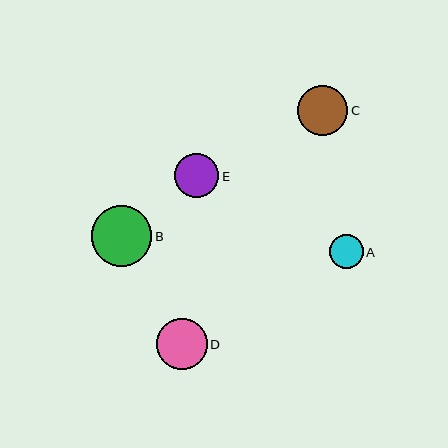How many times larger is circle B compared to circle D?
Circle B is approximately 1.2 times the size of circle D.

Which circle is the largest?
Circle B is the largest with a size of approximately 60 pixels.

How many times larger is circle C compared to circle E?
Circle C is approximately 1.1 times the size of circle E.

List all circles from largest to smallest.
From largest to smallest: B, D, C, E, A.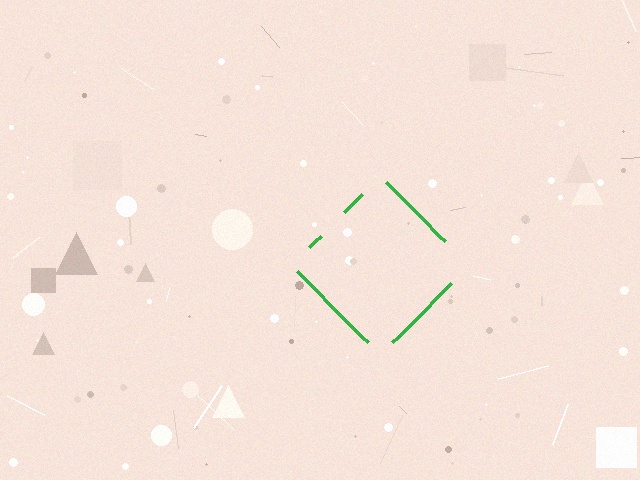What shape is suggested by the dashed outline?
The dashed outline suggests a diamond.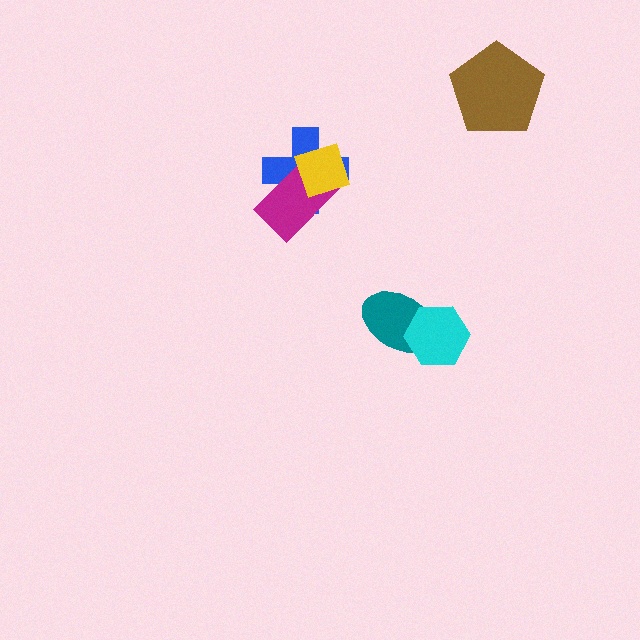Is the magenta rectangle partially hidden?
Yes, it is partially covered by another shape.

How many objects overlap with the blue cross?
2 objects overlap with the blue cross.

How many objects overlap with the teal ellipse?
1 object overlaps with the teal ellipse.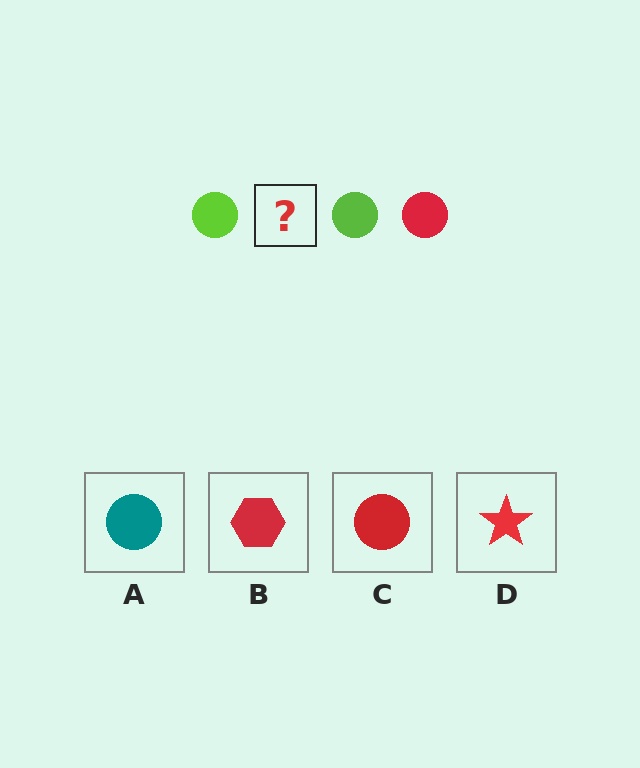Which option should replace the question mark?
Option C.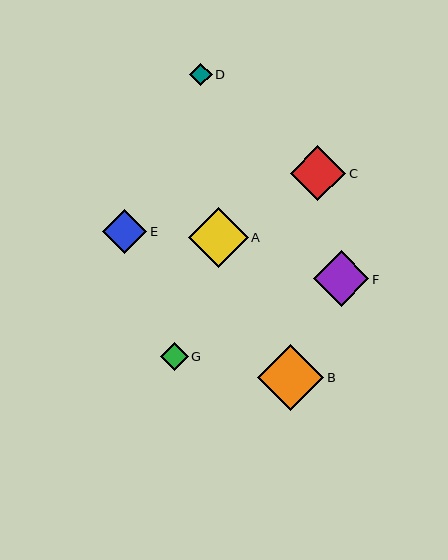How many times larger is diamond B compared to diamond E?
Diamond B is approximately 1.5 times the size of diamond E.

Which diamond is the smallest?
Diamond D is the smallest with a size of approximately 23 pixels.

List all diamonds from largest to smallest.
From largest to smallest: B, A, F, C, E, G, D.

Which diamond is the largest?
Diamond B is the largest with a size of approximately 66 pixels.